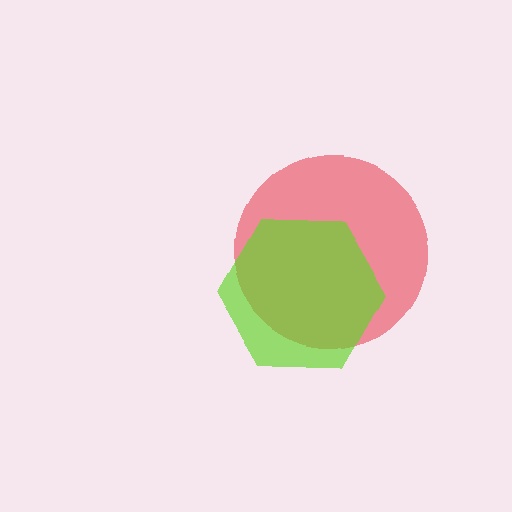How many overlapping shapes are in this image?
There are 2 overlapping shapes in the image.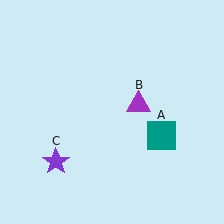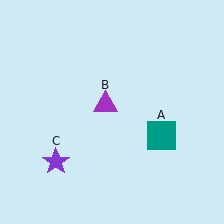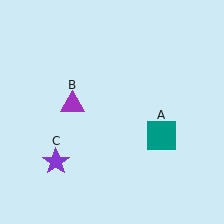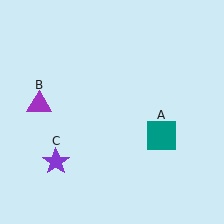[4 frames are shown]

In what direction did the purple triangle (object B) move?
The purple triangle (object B) moved left.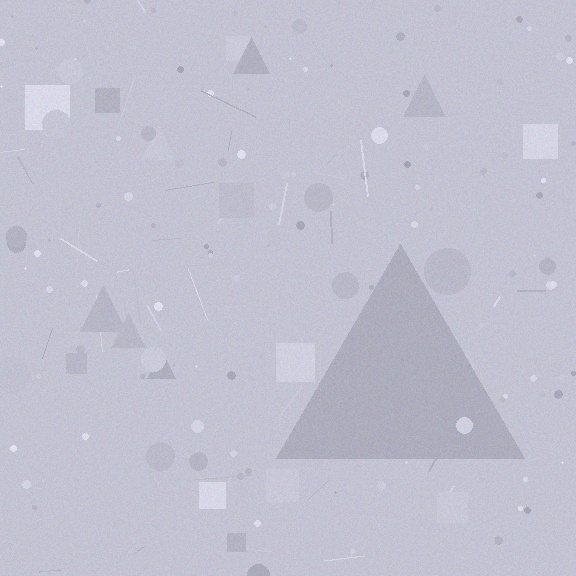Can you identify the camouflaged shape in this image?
The camouflaged shape is a triangle.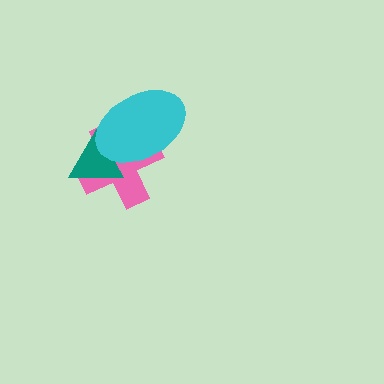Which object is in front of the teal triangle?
The cyan ellipse is in front of the teal triangle.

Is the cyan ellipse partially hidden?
No, no other shape covers it.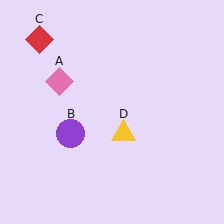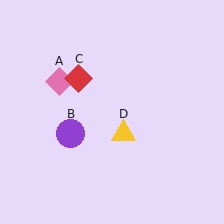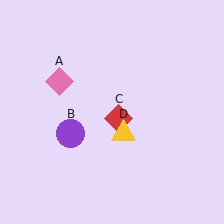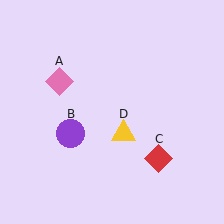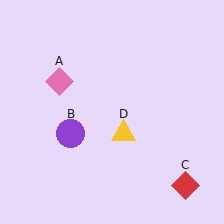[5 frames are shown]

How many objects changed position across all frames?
1 object changed position: red diamond (object C).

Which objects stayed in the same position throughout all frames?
Pink diamond (object A) and purple circle (object B) and yellow triangle (object D) remained stationary.